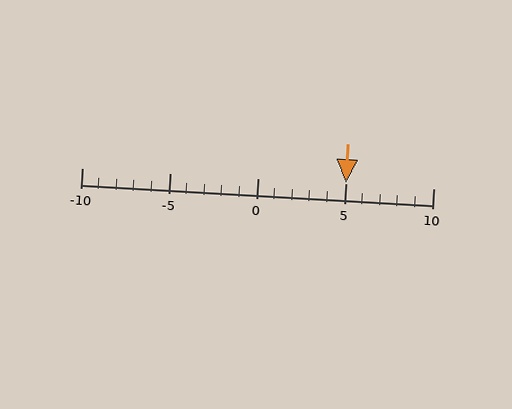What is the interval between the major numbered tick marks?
The major tick marks are spaced 5 units apart.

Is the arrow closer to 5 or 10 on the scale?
The arrow is closer to 5.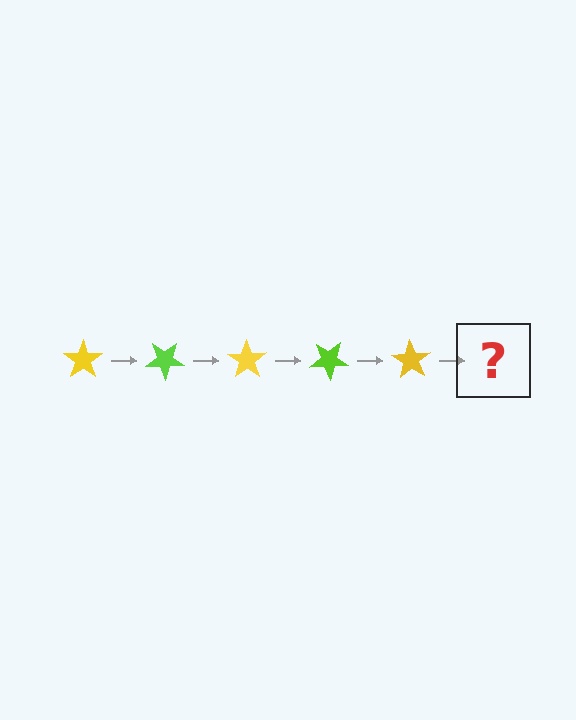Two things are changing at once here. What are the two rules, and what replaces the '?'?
The two rules are that it rotates 35 degrees each step and the color cycles through yellow and lime. The '?' should be a lime star, rotated 175 degrees from the start.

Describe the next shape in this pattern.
It should be a lime star, rotated 175 degrees from the start.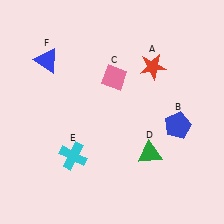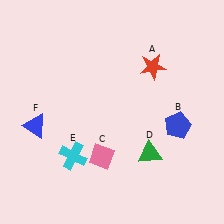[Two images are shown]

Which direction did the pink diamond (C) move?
The pink diamond (C) moved down.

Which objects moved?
The objects that moved are: the pink diamond (C), the blue triangle (F).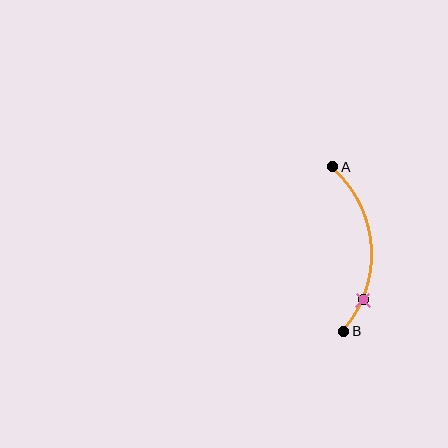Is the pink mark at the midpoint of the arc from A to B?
No. The pink mark lies on the arc but is closer to endpoint B. The arc midpoint would be at the point on the curve equidistant along the arc from both A and B.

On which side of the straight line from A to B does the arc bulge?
The arc bulges to the right of the straight line connecting A and B.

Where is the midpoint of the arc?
The arc midpoint is the point on the curve farthest from the straight line joining A and B. It sits to the right of that line.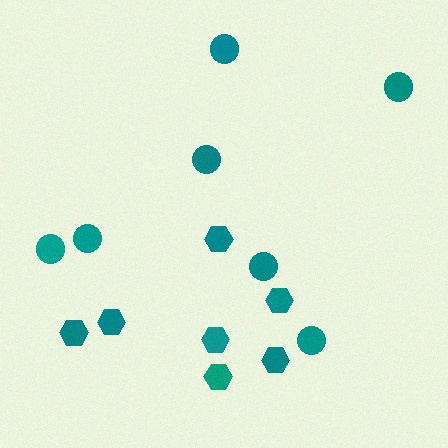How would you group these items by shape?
There are 2 groups: one group of circles (7) and one group of hexagons (7).